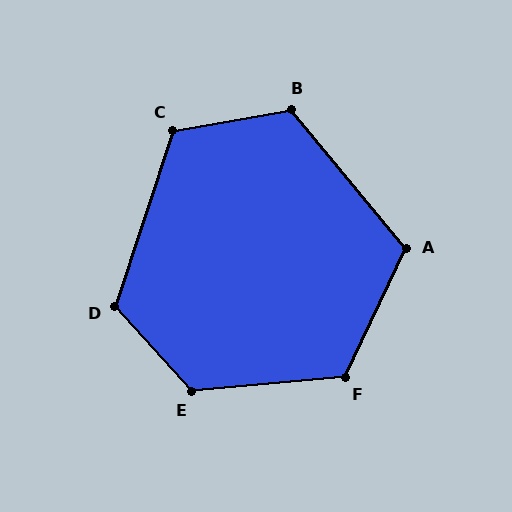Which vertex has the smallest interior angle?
A, at approximately 115 degrees.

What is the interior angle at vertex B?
Approximately 120 degrees (obtuse).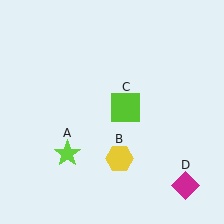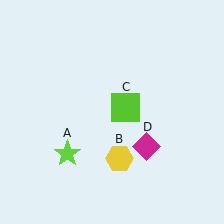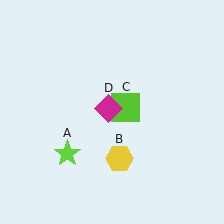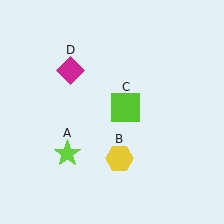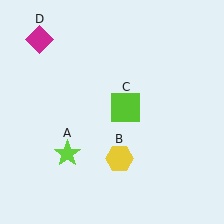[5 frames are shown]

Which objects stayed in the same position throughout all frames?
Lime star (object A) and yellow hexagon (object B) and lime square (object C) remained stationary.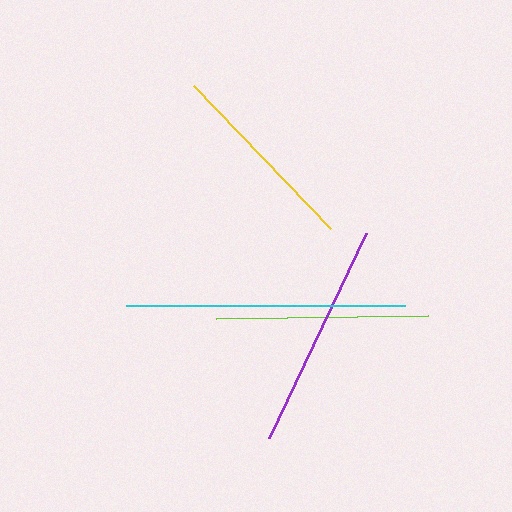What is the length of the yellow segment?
The yellow segment is approximately 198 pixels long.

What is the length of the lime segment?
The lime segment is approximately 212 pixels long.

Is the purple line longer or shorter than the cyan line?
The cyan line is longer than the purple line.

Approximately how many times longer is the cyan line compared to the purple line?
The cyan line is approximately 1.2 times the length of the purple line.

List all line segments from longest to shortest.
From longest to shortest: cyan, purple, lime, yellow.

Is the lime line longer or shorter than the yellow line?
The lime line is longer than the yellow line.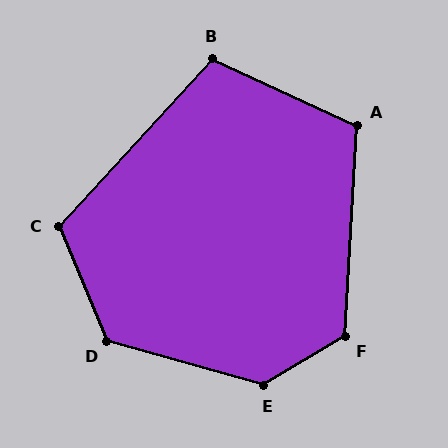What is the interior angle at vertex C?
Approximately 114 degrees (obtuse).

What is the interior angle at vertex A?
Approximately 112 degrees (obtuse).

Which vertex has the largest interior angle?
E, at approximately 134 degrees.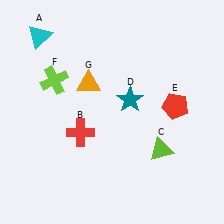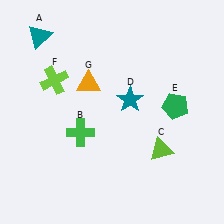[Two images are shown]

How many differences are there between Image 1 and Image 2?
There are 3 differences between the two images.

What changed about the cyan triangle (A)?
In Image 1, A is cyan. In Image 2, it changed to teal.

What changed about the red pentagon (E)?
In Image 1, E is red. In Image 2, it changed to green.